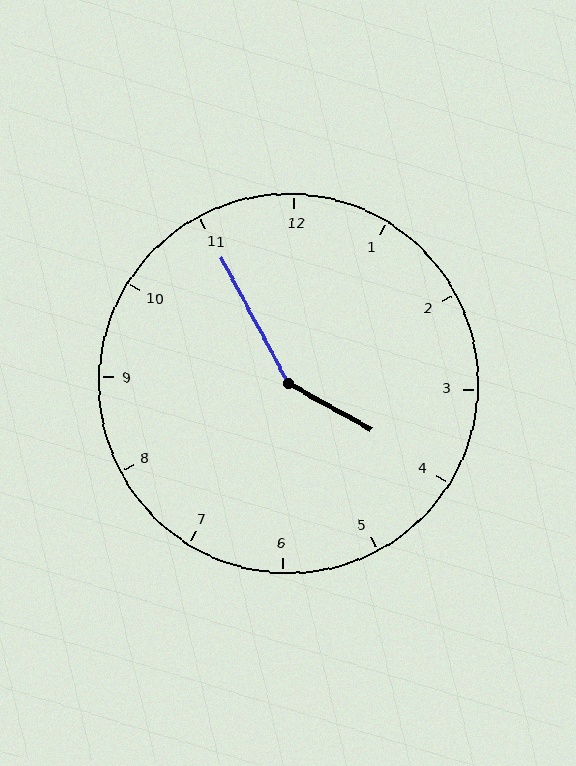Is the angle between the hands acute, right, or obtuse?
It is obtuse.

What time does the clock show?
3:55.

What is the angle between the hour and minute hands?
Approximately 148 degrees.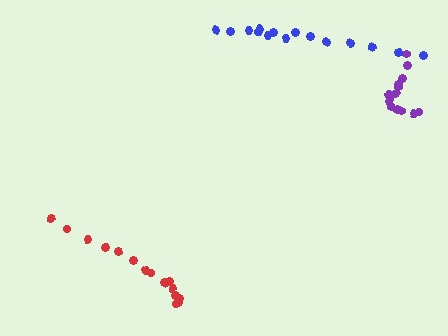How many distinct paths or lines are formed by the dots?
There are 3 distinct paths.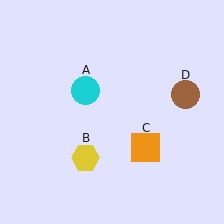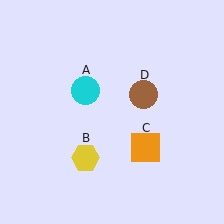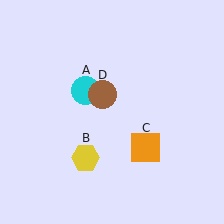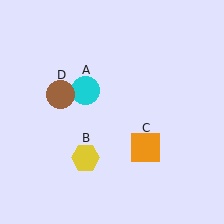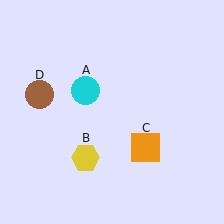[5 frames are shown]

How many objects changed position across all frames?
1 object changed position: brown circle (object D).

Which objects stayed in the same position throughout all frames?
Cyan circle (object A) and yellow hexagon (object B) and orange square (object C) remained stationary.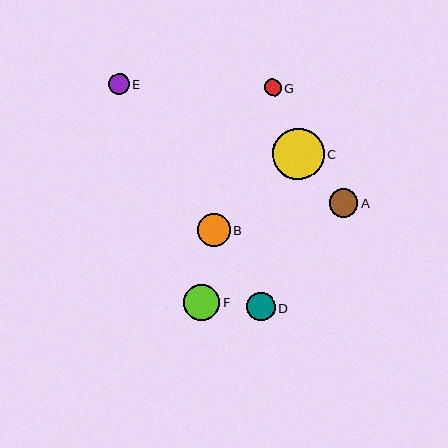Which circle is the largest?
Circle C is the largest with a size of approximately 51 pixels.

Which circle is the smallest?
Circle G is the smallest with a size of approximately 17 pixels.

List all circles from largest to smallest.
From largest to smallest: C, F, B, D, A, E, G.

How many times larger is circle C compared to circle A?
Circle C is approximately 1.8 times the size of circle A.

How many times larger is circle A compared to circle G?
Circle A is approximately 1.7 times the size of circle G.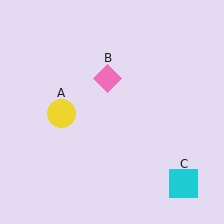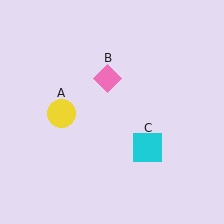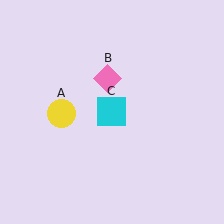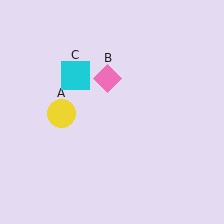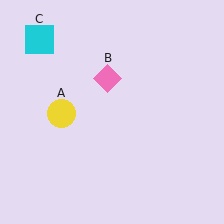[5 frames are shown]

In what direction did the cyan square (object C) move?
The cyan square (object C) moved up and to the left.